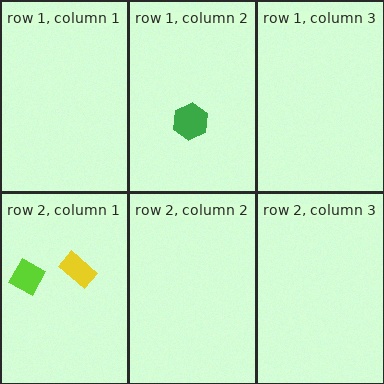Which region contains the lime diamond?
The row 2, column 1 region.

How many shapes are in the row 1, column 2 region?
1.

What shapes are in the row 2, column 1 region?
The lime diamond, the yellow rectangle.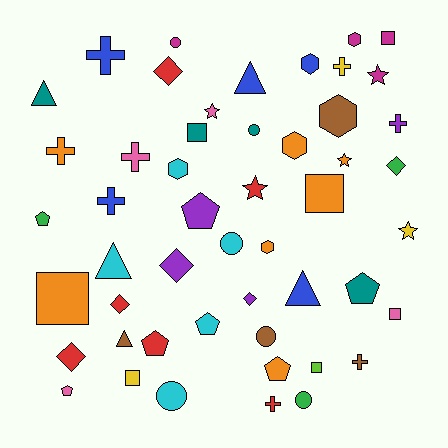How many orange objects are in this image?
There are 7 orange objects.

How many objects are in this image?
There are 50 objects.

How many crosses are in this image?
There are 8 crosses.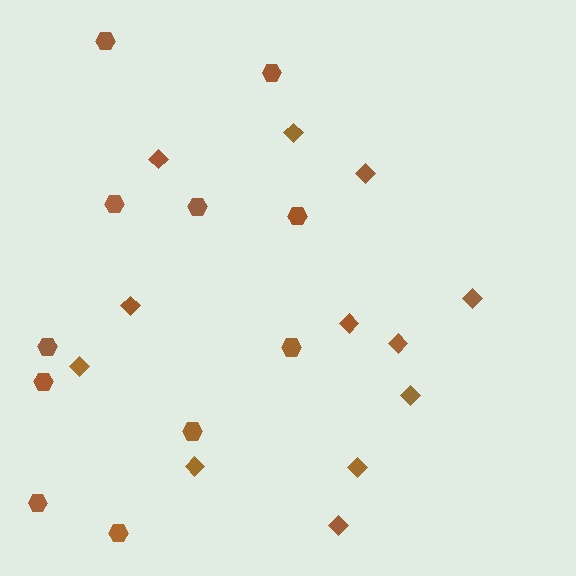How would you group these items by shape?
There are 2 groups: one group of hexagons (11) and one group of diamonds (12).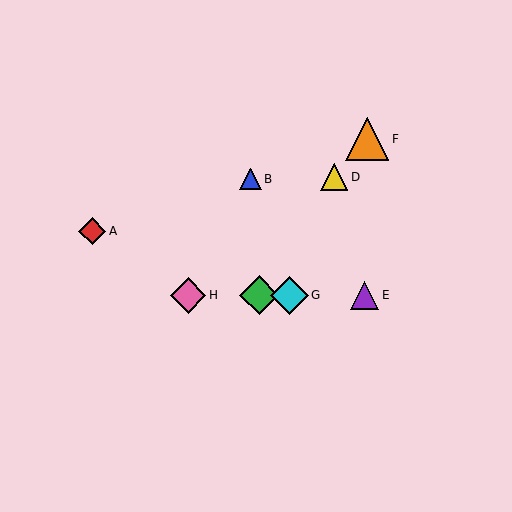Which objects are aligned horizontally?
Objects C, E, G, H are aligned horizontally.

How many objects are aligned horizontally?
4 objects (C, E, G, H) are aligned horizontally.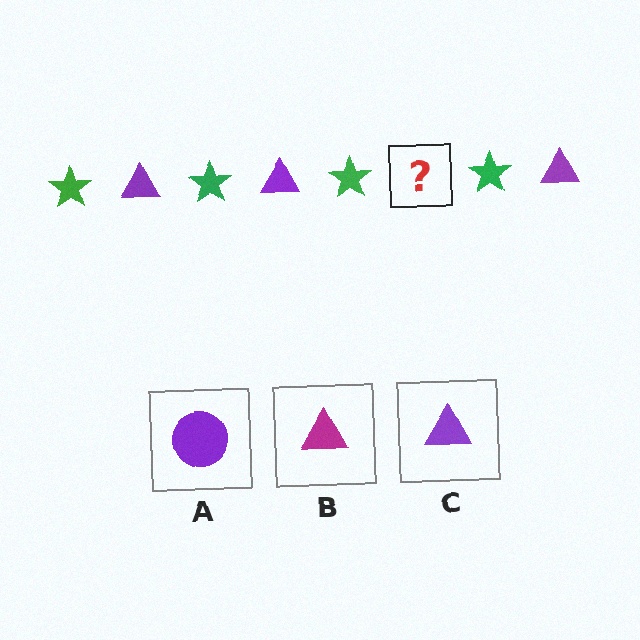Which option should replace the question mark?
Option C.